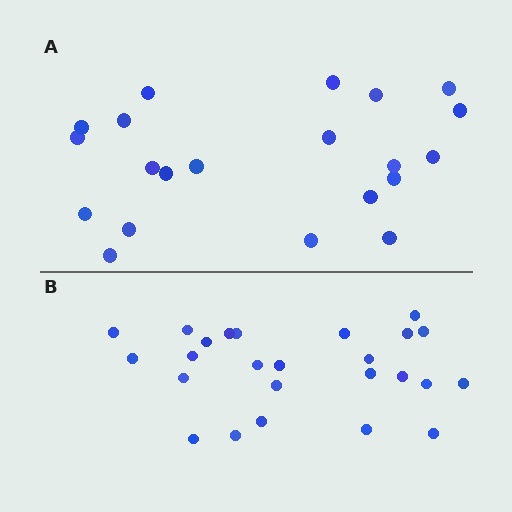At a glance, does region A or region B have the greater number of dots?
Region B (the bottom region) has more dots.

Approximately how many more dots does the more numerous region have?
Region B has about 4 more dots than region A.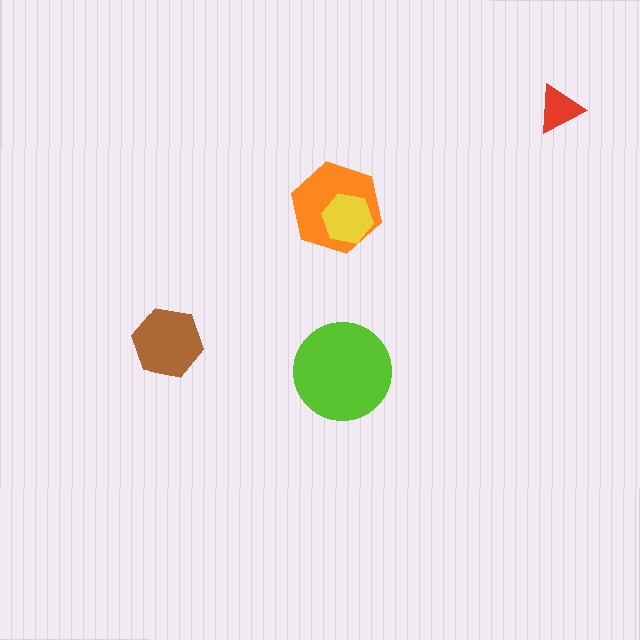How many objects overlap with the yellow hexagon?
1 object overlaps with the yellow hexagon.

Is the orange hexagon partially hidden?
Yes, it is partially covered by another shape.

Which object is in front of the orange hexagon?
The yellow hexagon is in front of the orange hexagon.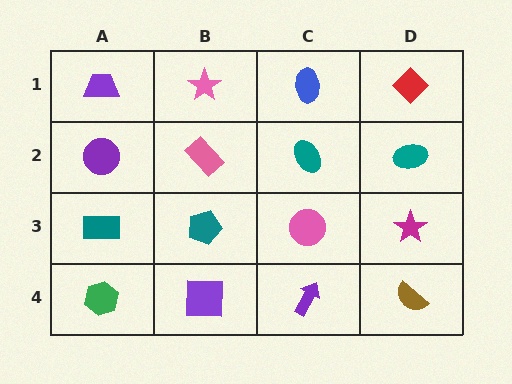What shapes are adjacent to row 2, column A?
A purple trapezoid (row 1, column A), a teal rectangle (row 3, column A), a pink rectangle (row 2, column B).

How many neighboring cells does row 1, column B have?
3.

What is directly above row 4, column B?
A teal pentagon.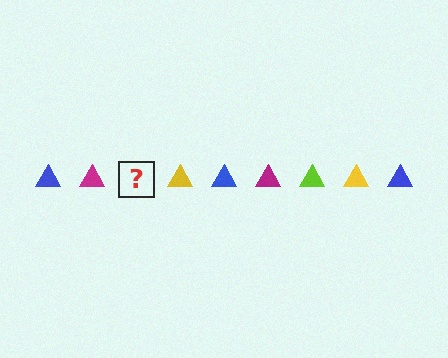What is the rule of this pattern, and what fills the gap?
The rule is that the pattern cycles through blue, magenta, lime, yellow triangles. The gap should be filled with a lime triangle.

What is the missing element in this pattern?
The missing element is a lime triangle.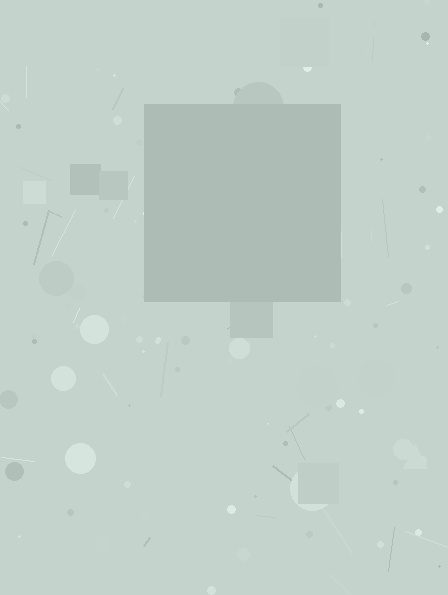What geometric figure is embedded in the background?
A square is embedded in the background.